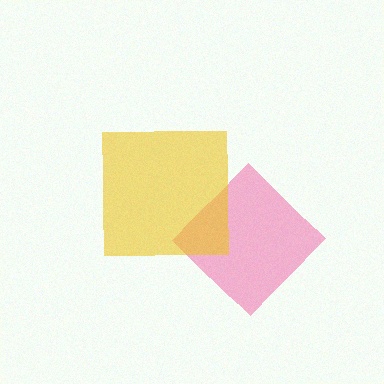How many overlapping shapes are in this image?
There are 2 overlapping shapes in the image.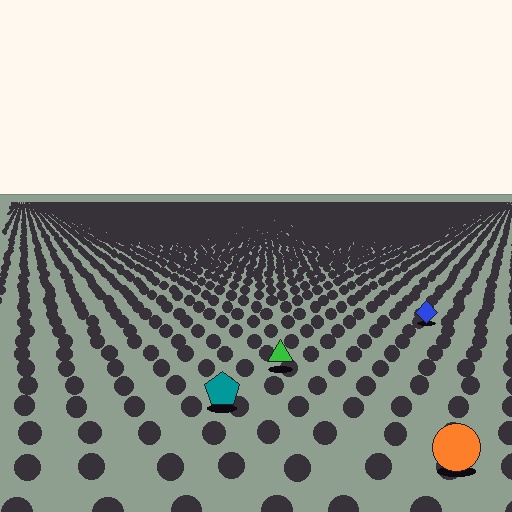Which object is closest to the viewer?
The orange circle is closest. The texture marks near it are larger and more spread out.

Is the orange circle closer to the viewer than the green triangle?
Yes. The orange circle is closer — you can tell from the texture gradient: the ground texture is coarser near it.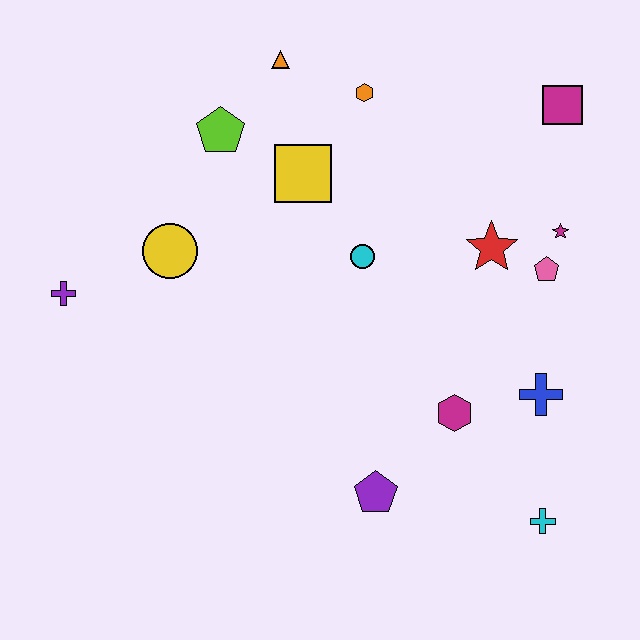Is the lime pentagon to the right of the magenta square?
No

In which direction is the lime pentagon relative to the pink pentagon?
The lime pentagon is to the left of the pink pentagon.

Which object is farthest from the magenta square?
The purple cross is farthest from the magenta square.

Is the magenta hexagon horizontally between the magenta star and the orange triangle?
Yes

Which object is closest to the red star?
The pink pentagon is closest to the red star.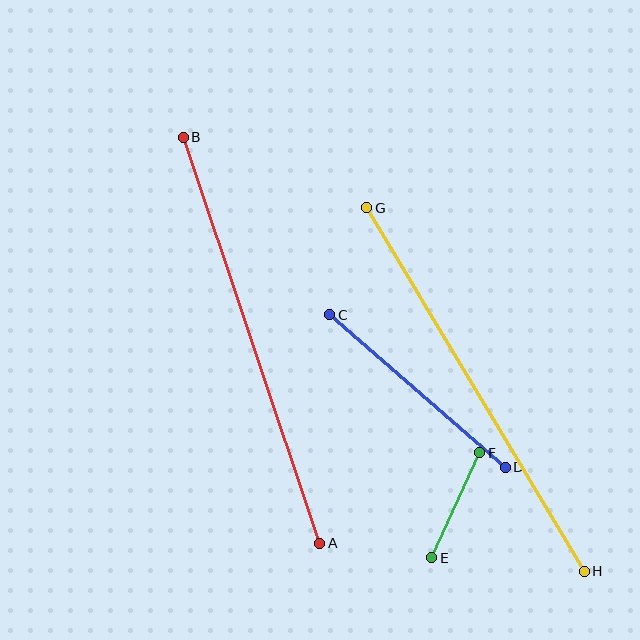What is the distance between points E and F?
The distance is approximately 116 pixels.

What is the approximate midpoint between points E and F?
The midpoint is at approximately (456, 505) pixels.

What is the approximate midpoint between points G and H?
The midpoint is at approximately (475, 390) pixels.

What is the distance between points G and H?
The distance is approximately 424 pixels.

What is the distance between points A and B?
The distance is approximately 428 pixels.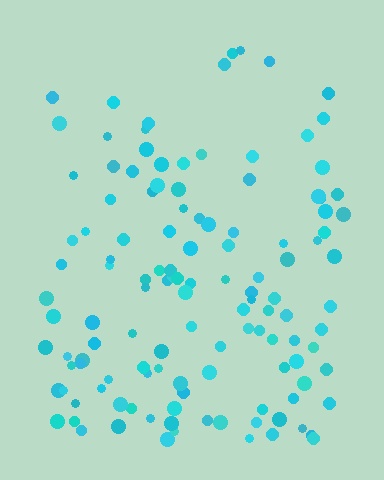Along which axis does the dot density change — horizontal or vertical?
Vertical.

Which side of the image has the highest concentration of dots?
The bottom.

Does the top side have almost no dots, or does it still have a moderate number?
Still a moderate number, just noticeably fewer than the bottom.